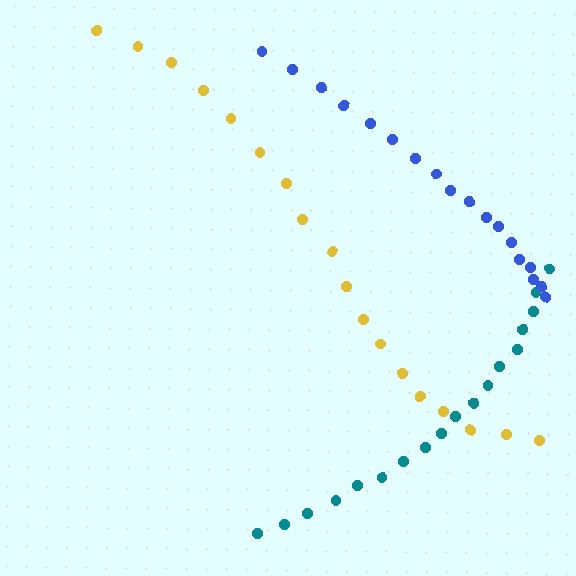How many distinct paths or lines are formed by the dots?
There are 3 distinct paths.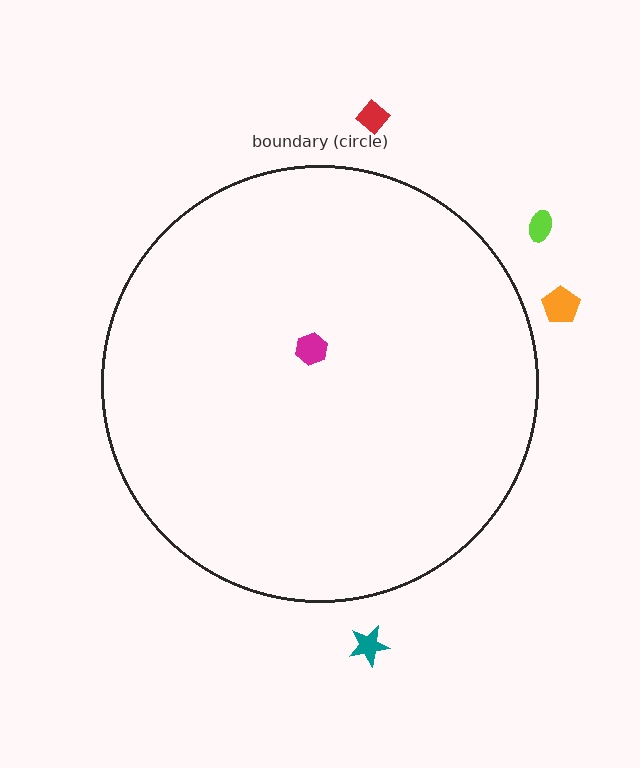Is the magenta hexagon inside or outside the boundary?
Inside.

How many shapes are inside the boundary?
1 inside, 4 outside.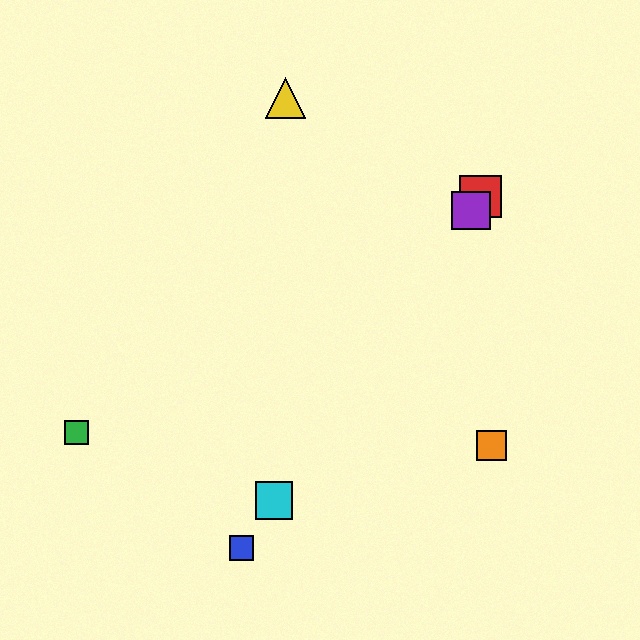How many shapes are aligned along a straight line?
4 shapes (the red square, the blue square, the purple square, the cyan square) are aligned along a straight line.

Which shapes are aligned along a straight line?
The red square, the blue square, the purple square, the cyan square are aligned along a straight line.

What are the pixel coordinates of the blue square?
The blue square is at (241, 548).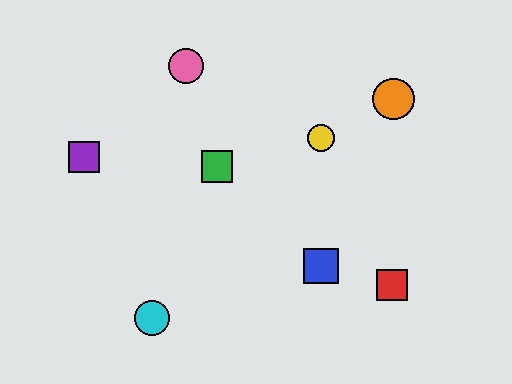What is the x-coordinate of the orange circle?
The orange circle is at x≈393.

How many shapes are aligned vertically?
2 shapes (the blue square, the yellow circle) are aligned vertically.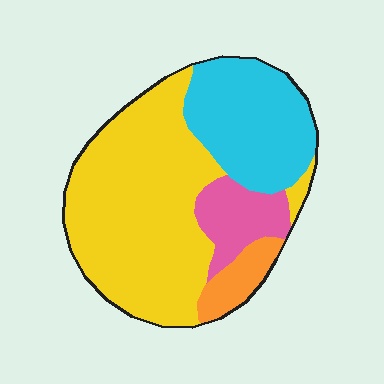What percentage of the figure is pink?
Pink takes up about one tenth (1/10) of the figure.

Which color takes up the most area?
Yellow, at roughly 55%.